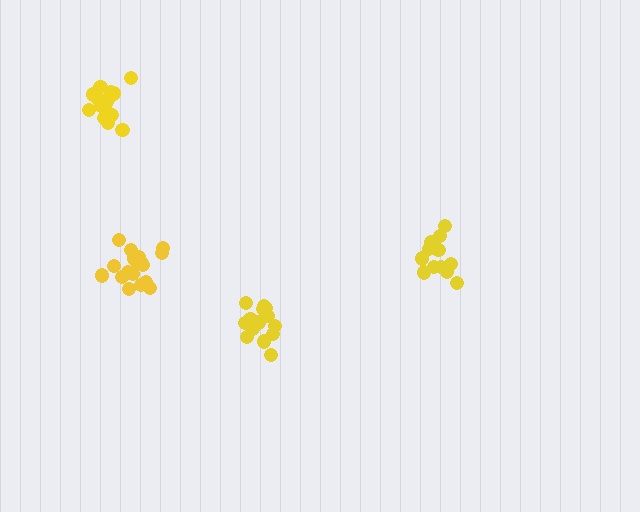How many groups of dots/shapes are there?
There are 4 groups.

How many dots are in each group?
Group 1: 15 dots, Group 2: 14 dots, Group 3: 19 dots, Group 4: 17 dots (65 total).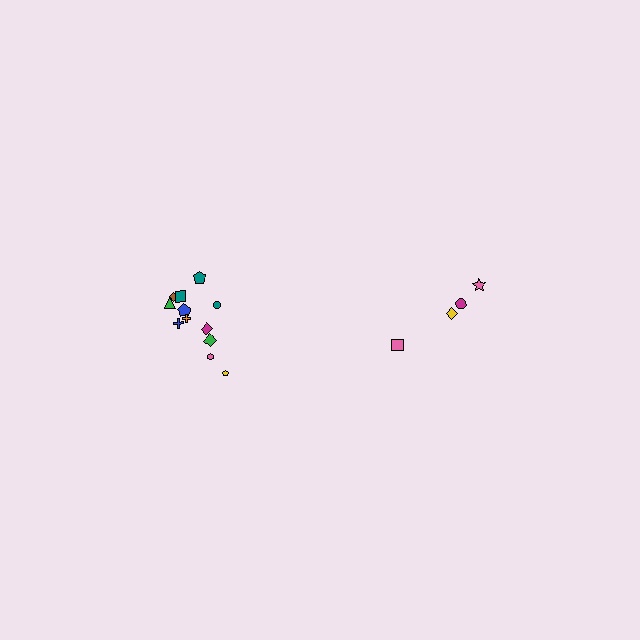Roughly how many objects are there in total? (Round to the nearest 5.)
Roughly 15 objects in total.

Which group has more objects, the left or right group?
The left group.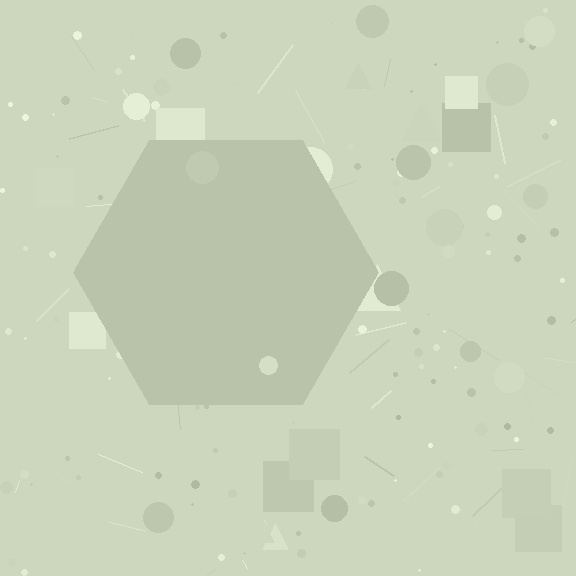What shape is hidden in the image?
A hexagon is hidden in the image.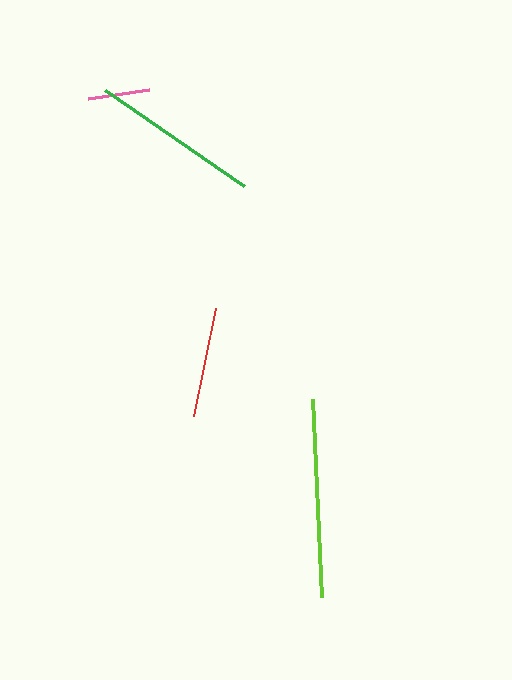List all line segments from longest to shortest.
From longest to shortest: lime, green, red, pink.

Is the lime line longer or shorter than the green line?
The lime line is longer than the green line.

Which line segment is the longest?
The lime line is the longest at approximately 198 pixels.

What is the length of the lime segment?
The lime segment is approximately 198 pixels long.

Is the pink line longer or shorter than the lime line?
The lime line is longer than the pink line.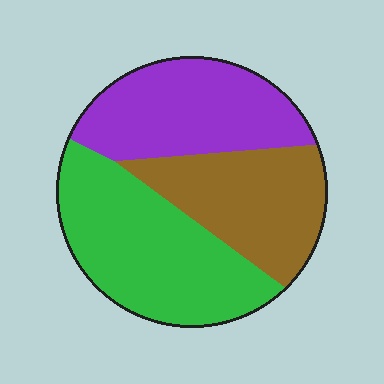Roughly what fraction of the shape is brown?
Brown takes up between a sixth and a third of the shape.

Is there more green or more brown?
Green.